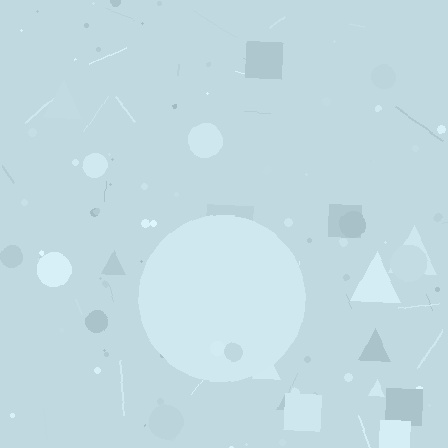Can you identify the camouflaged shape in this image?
The camouflaged shape is a circle.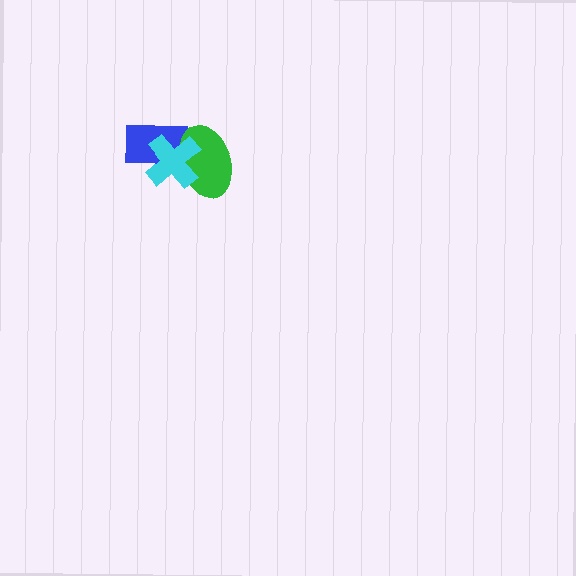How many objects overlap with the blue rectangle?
2 objects overlap with the blue rectangle.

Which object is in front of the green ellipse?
The cyan cross is in front of the green ellipse.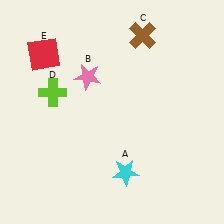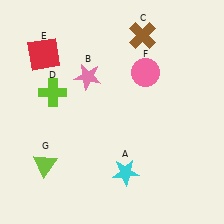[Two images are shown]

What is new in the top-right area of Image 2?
A pink circle (F) was added in the top-right area of Image 2.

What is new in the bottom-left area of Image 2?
A lime triangle (G) was added in the bottom-left area of Image 2.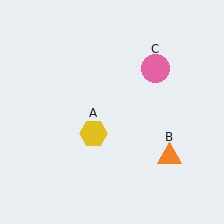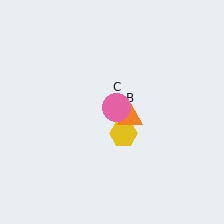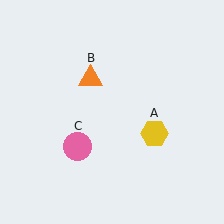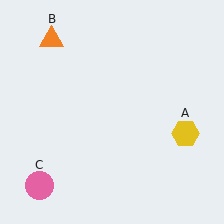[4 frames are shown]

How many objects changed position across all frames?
3 objects changed position: yellow hexagon (object A), orange triangle (object B), pink circle (object C).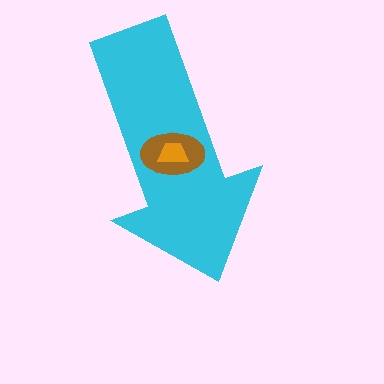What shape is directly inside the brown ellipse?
The orange trapezoid.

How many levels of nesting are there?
3.